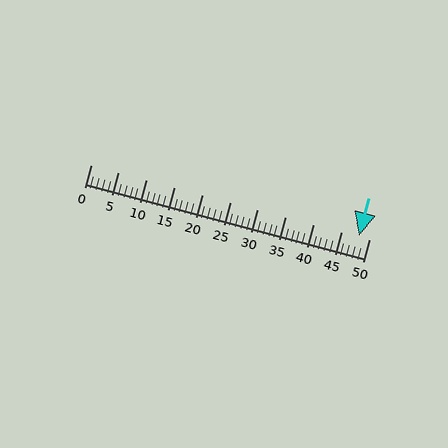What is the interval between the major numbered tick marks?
The major tick marks are spaced 5 units apart.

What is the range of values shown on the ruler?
The ruler shows values from 0 to 50.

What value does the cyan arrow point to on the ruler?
The cyan arrow points to approximately 48.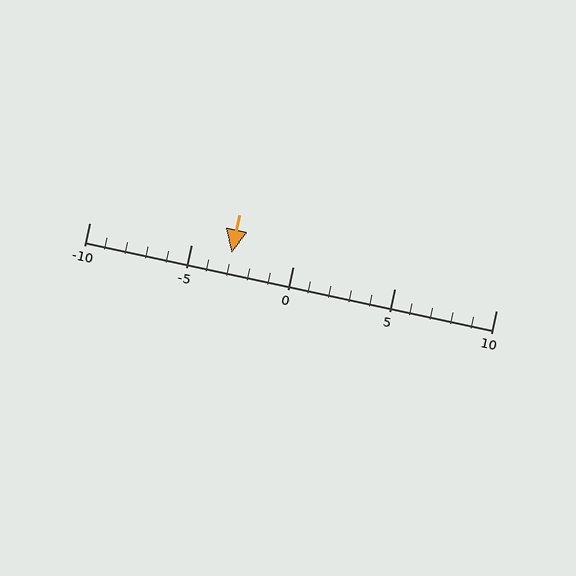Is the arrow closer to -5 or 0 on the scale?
The arrow is closer to -5.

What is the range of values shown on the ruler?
The ruler shows values from -10 to 10.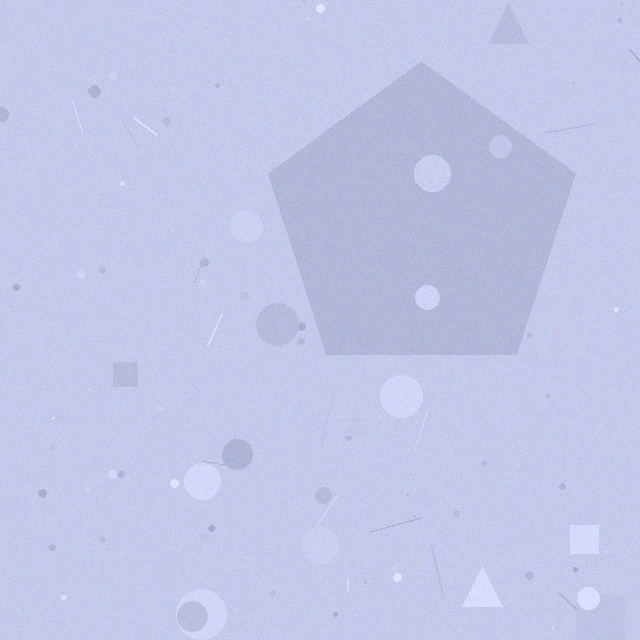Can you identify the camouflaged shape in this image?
The camouflaged shape is a pentagon.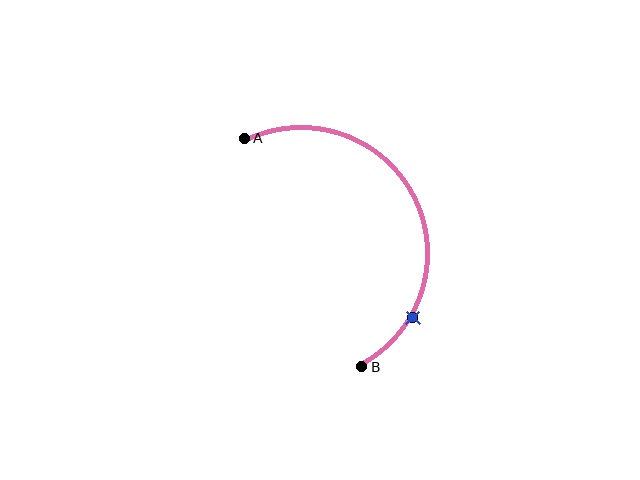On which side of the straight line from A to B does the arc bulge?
The arc bulges to the right of the straight line connecting A and B.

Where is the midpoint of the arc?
The arc midpoint is the point on the curve farthest from the straight line joining A and B. It sits to the right of that line.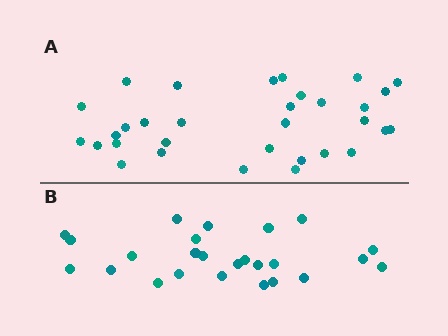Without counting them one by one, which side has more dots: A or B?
Region A (the top region) has more dots.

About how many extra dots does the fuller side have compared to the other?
Region A has roughly 8 or so more dots than region B.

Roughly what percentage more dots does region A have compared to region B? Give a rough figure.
About 30% more.